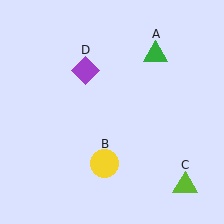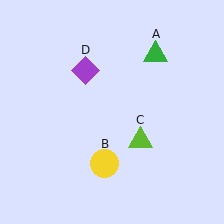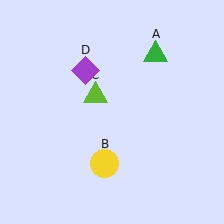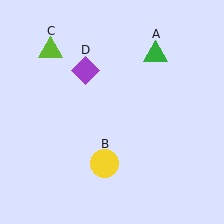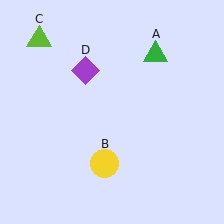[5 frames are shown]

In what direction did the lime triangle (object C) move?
The lime triangle (object C) moved up and to the left.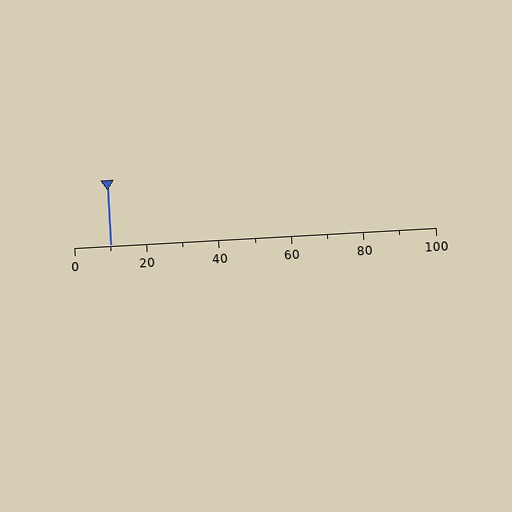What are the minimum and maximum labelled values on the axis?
The axis runs from 0 to 100.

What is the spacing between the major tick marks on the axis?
The major ticks are spaced 20 apart.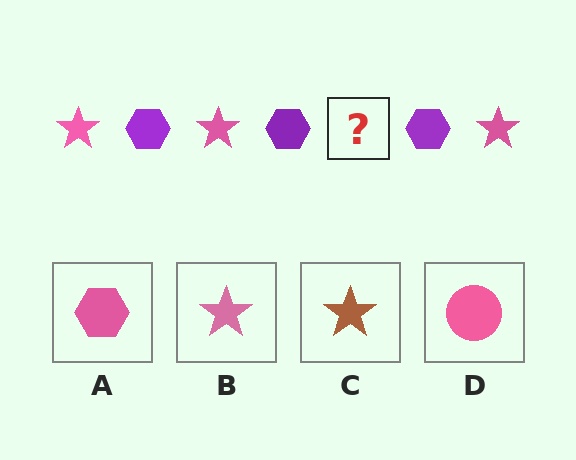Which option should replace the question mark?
Option B.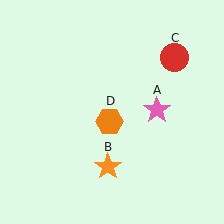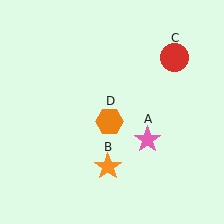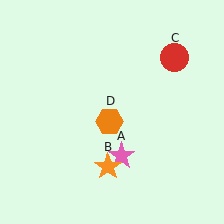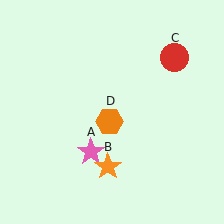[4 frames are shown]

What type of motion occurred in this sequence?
The pink star (object A) rotated clockwise around the center of the scene.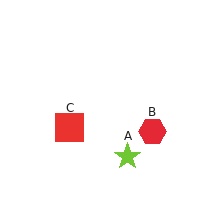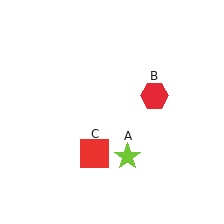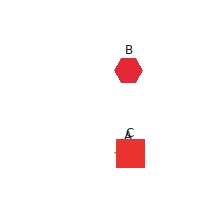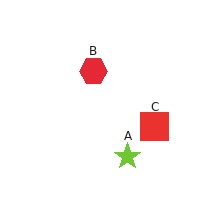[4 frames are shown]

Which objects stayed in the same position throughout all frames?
Lime star (object A) remained stationary.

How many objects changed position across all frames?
2 objects changed position: red hexagon (object B), red square (object C).